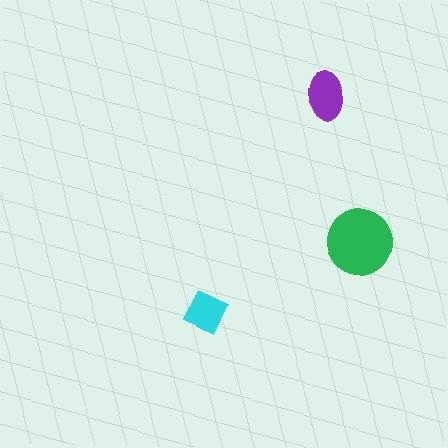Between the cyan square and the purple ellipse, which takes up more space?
The purple ellipse.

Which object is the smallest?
The cyan square.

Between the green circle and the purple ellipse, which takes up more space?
The green circle.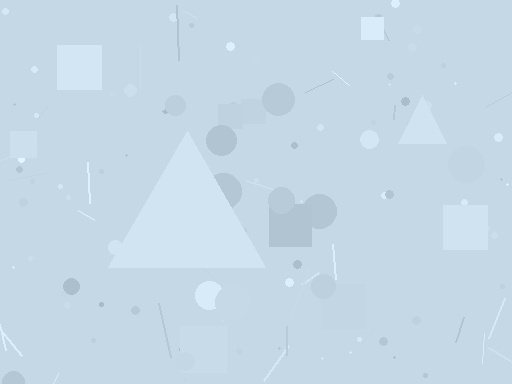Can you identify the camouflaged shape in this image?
The camouflaged shape is a triangle.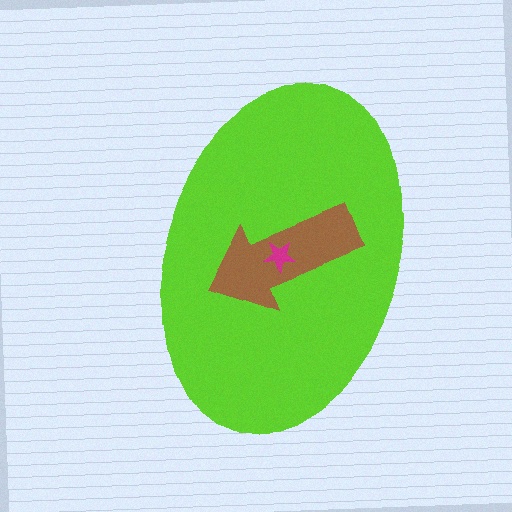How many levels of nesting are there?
3.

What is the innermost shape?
The magenta star.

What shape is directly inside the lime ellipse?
The brown arrow.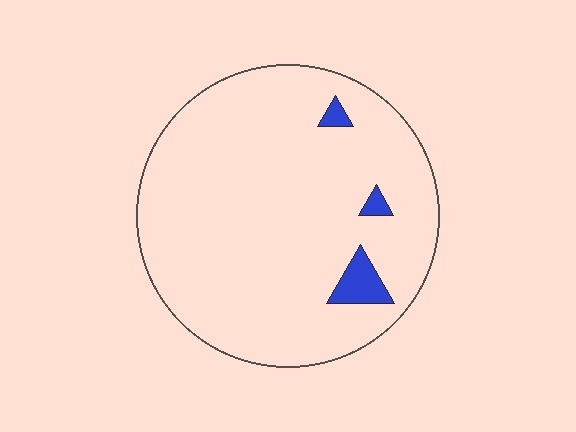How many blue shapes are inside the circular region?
3.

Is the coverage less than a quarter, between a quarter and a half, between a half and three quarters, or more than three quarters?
Less than a quarter.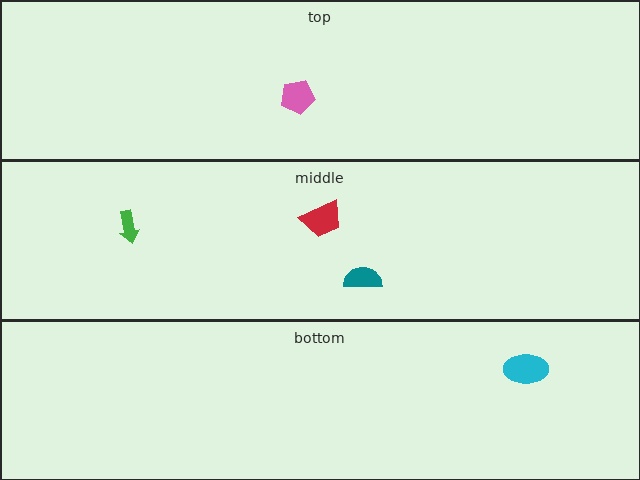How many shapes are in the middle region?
3.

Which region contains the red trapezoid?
The middle region.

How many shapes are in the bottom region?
1.